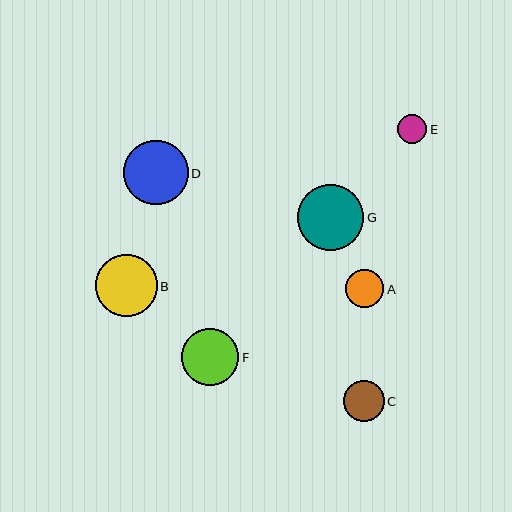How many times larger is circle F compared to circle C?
Circle F is approximately 1.4 times the size of circle C.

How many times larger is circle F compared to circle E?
Circle F is approximately 2.0 times the size of circle E.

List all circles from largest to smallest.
From largest to smallest: G, D, B, F, C, A, E.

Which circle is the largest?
Circle G is the largest with a size of approximately 66 pixels.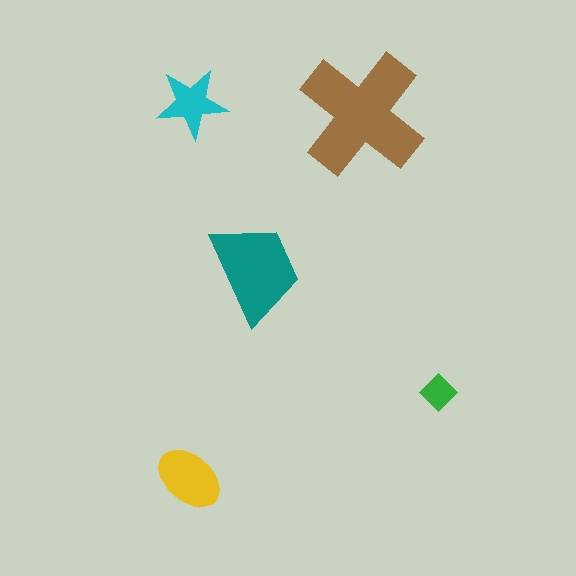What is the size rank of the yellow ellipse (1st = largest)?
3rd.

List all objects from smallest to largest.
The green diamond, the cyan star, the yellow ellipse, the teal trapezoid, the brown cross.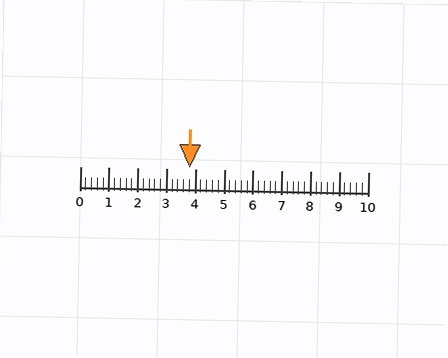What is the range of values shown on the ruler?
The ruler shows values from 0 to 10.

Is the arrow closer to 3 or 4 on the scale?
The arrow is closer to 4.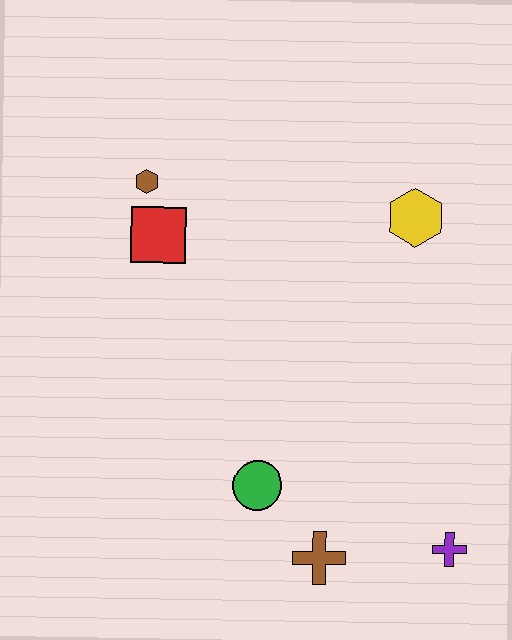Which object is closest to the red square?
The brown hexagon is closest to the red square.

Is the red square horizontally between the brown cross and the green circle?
No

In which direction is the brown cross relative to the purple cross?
The brown cross is to the left of the purple cross.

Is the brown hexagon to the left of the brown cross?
Yes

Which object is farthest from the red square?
The purple cross is farthest from the red square.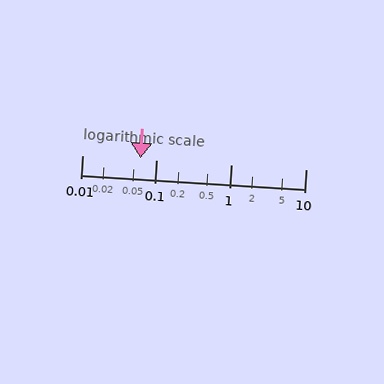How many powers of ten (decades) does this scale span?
The scale spans 3 decades, from 0.01 to 10.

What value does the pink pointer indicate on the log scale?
The pointer indicates approximately 0.061.